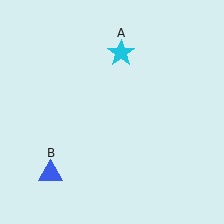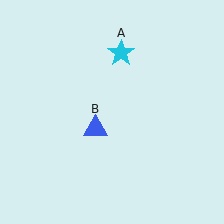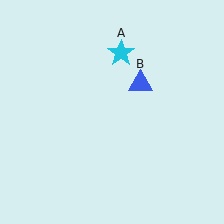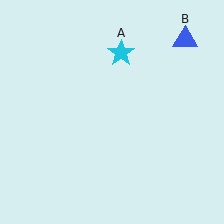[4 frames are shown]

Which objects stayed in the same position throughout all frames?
Cyan star (object A) remained stationary.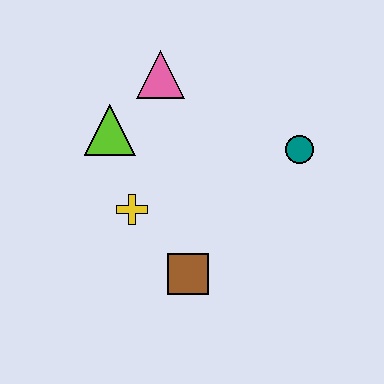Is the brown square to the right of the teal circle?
No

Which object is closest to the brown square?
The yellow cross is closest to the brown square.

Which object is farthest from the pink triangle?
The brown square is farthest from the pink triangle.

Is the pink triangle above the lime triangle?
Yes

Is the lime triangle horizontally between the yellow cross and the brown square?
No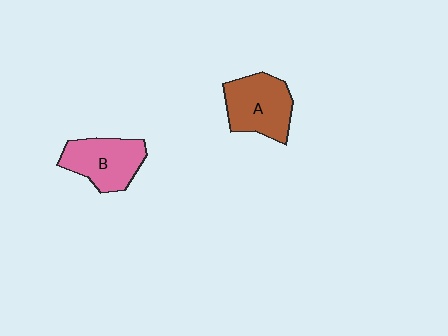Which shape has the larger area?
Shape A (brown).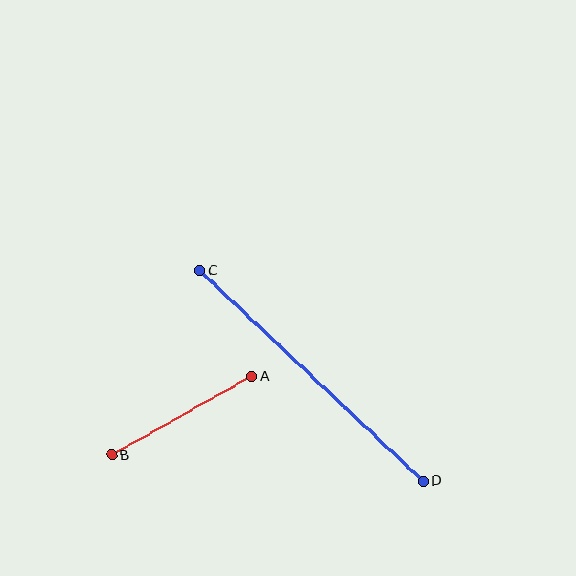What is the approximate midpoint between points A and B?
The midpoint is at approximately (182, 416) pixels.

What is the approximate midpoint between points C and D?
The midpoint is at approximately (312, 376) pixels.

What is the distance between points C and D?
The distance is approximately 307 pixels.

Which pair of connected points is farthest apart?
Points C and D are farthest apart.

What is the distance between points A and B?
The distance is approximately 160 pixels.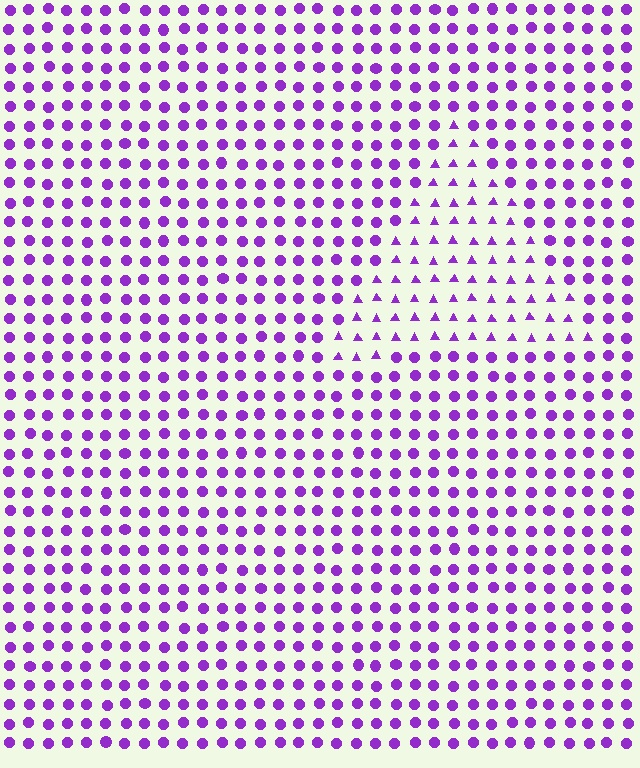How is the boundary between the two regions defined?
The boundary is defined by a change in element shape: triangles inside vs. circles outside. All elements share the same color and spacing.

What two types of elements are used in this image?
The image uses triangles inside the triangle region and circles outside it.